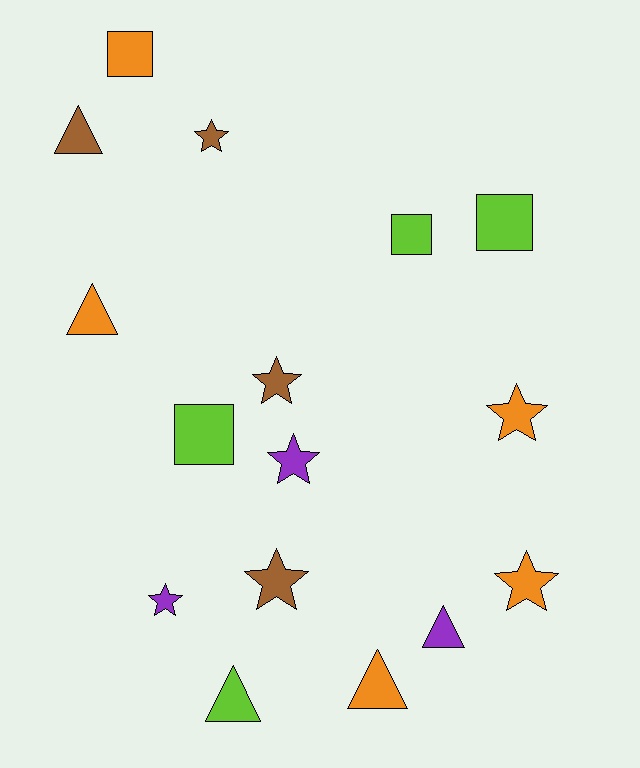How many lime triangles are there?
There is 1 lime triangle.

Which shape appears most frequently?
Star, with 7 objects.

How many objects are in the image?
There are 16 objects.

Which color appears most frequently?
Orange, with 5 objects.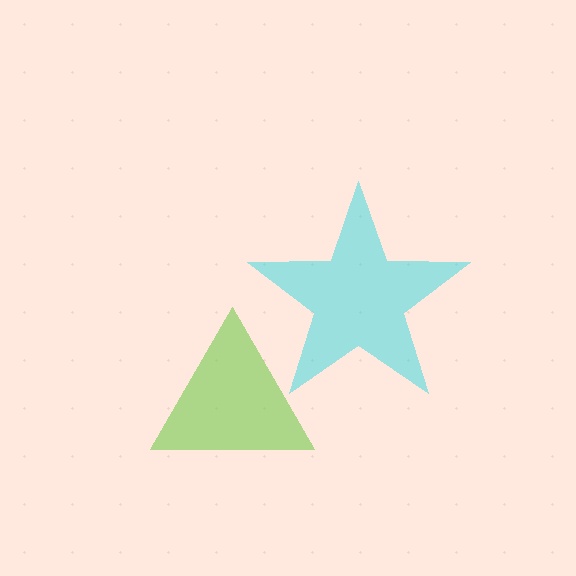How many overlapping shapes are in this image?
There are 2 overlapping shapes in the image.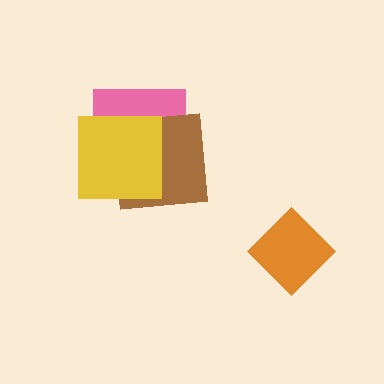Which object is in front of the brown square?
The yellow square is in front of the brown square.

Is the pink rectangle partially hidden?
Yes, it is partially covered by another shape.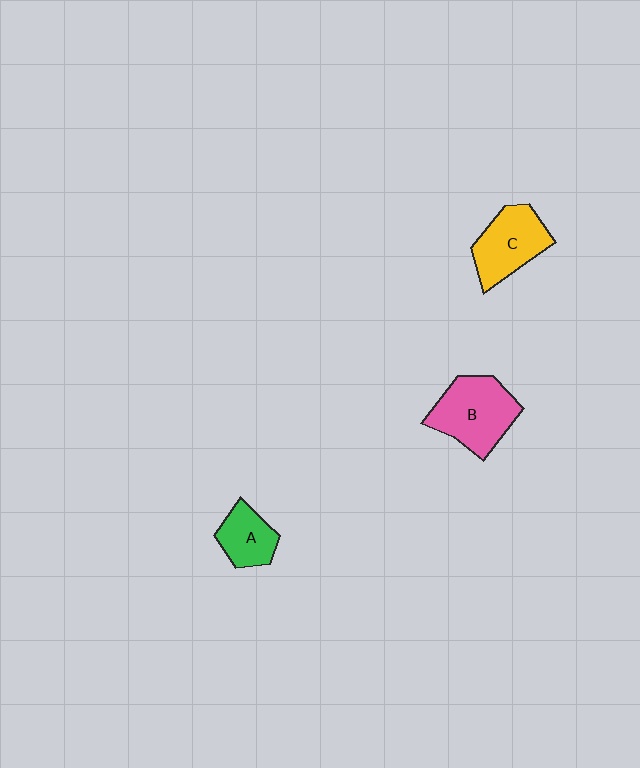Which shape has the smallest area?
Shape A (green).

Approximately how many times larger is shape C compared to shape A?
Approximately 1.5 times.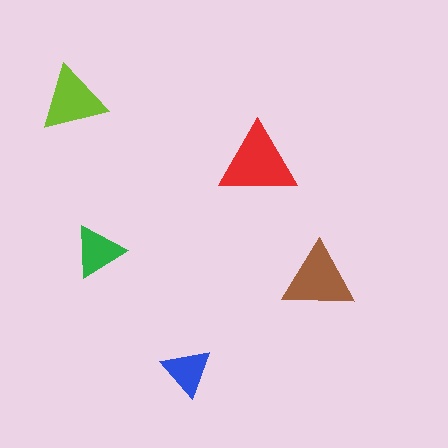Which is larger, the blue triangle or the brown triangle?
The brown one.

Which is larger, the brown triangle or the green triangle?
The brown one.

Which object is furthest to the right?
The brown triangle is rightmost.